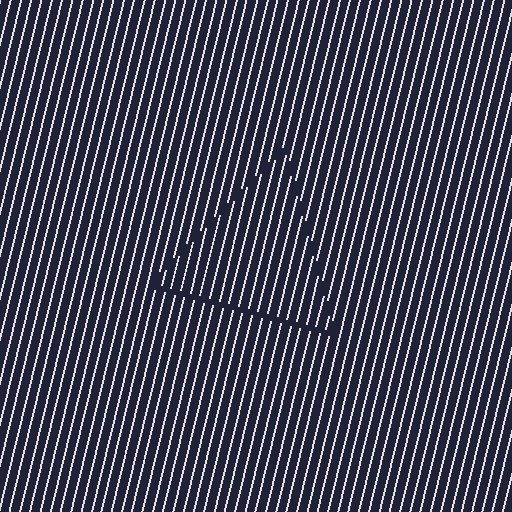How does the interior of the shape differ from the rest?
The interior of the shape contains the same grating, shifted by half a period — the contour is defined by the phase discontinuity where line-ends from the inner and outer gratings abut.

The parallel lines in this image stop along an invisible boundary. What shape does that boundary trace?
An illusory triangle. The interior of the shape contains the same grating, shifted by half a period — the contour is defined by the phase discontinuity where line-ends from the inner and outer gratings abut.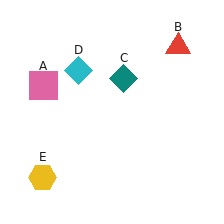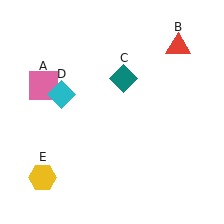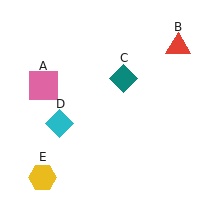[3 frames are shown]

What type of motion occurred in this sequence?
The cyan diamond (object D) rotated counterclockwise around the center of the scene.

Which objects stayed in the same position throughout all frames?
Pink square (object A) and red triangle (object B) and teal diamond (object C) and yellow hexagon (object E) remained stationary.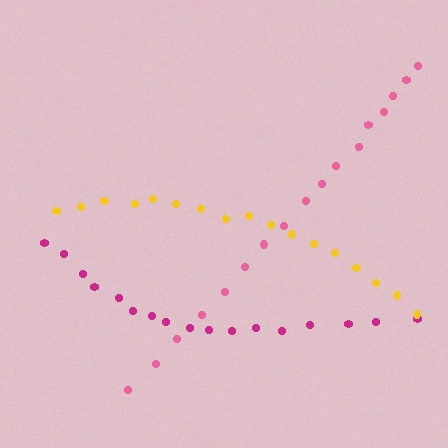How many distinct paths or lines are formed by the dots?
There are 3 distinct paths.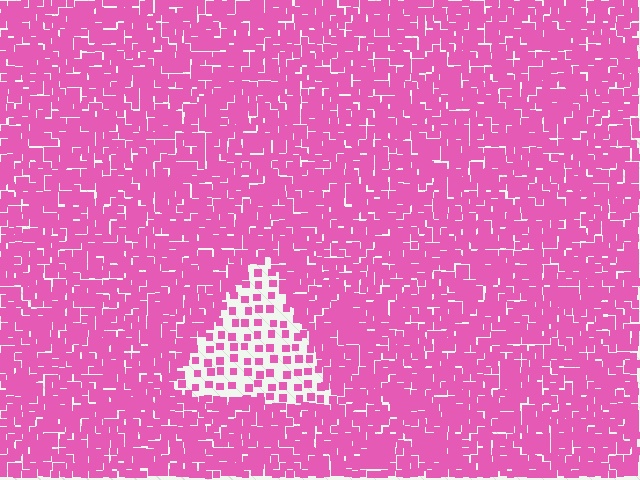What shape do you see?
I see a triangle.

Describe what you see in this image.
The image contains small pink elements arranged at two different densities. A triangle-shaped region is visible where the elements are less densely packed than the surrounding area.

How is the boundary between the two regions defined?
The boundary is defined by a change in element density (approximately 3.0x ratio). All elements are the same color, size, and shape.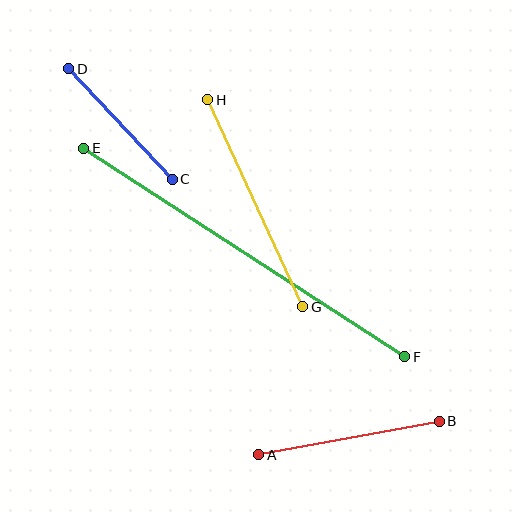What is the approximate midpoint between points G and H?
The midpoint is at approximately (255, 203) pixels.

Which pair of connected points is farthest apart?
Points E and F are farthest apart.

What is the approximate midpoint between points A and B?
The midpoint is at approximately (349, 438) pixels.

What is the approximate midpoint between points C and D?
The midpoint is at approximately (121, 124) pixels.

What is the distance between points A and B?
The distance is approximately 184 pixels.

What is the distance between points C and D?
The distance is approximately 152 pixels.